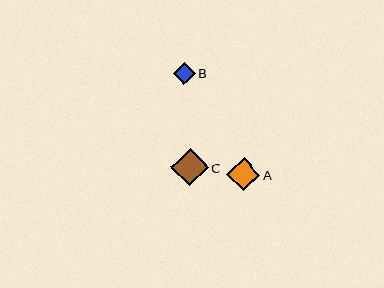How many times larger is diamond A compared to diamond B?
Diamond A is approximately 1.5 times the size of diamond B.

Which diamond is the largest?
Diamond C is the largest with a size of approximately 37 pixels.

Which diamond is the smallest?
Diamond B is the smallest with a size of approximately 22 pixels.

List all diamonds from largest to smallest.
From largest to smallest: C, A, B.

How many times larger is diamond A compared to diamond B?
Diamond A is approximately 1.5 times the size of diamond B.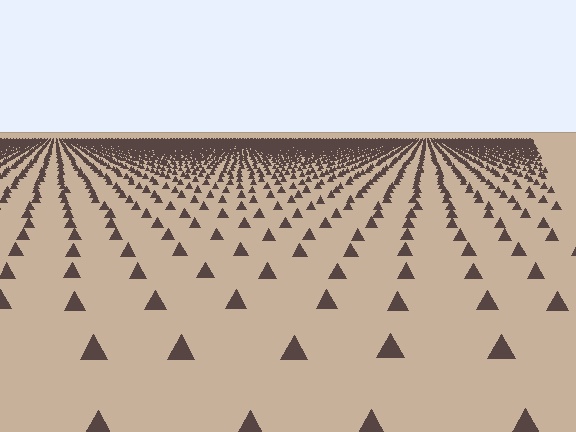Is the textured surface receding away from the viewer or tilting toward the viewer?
The surface is receding away from the viewer. Texture elements get smaller and denser toward the top.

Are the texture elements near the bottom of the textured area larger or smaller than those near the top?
Larger. Near the bottom, elements are closer to the viewer and appear at a bigger on-screen size.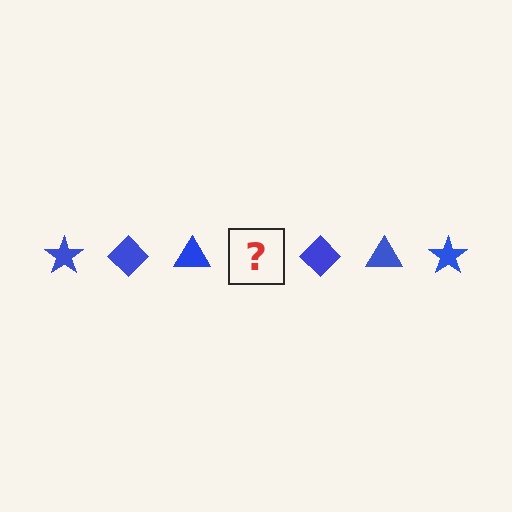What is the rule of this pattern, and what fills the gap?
The rule is that the pattern cycles through star, diamond, triangle shapes in blue. The gap should be filled with a blue star.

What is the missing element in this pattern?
The missing element is a blue star.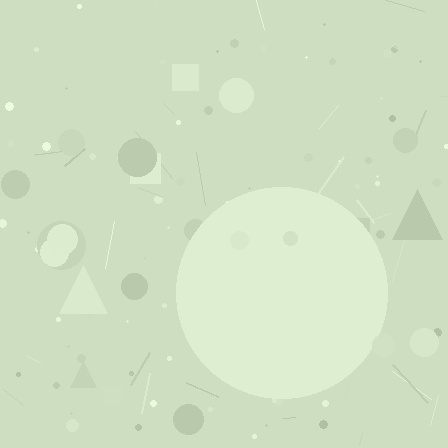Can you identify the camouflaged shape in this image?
The camouflaged shape is a circle.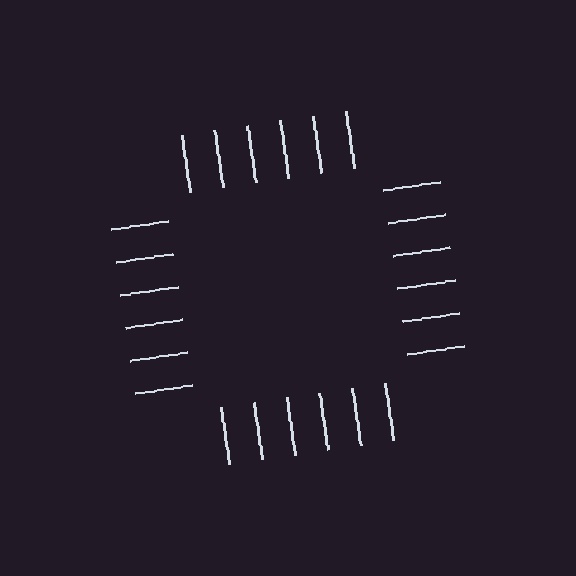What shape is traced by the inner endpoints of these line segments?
An illusory square — the line segments terminate on its edges but no continuous stroke is drawn.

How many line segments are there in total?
24 — 6 along each of the 4 edges.